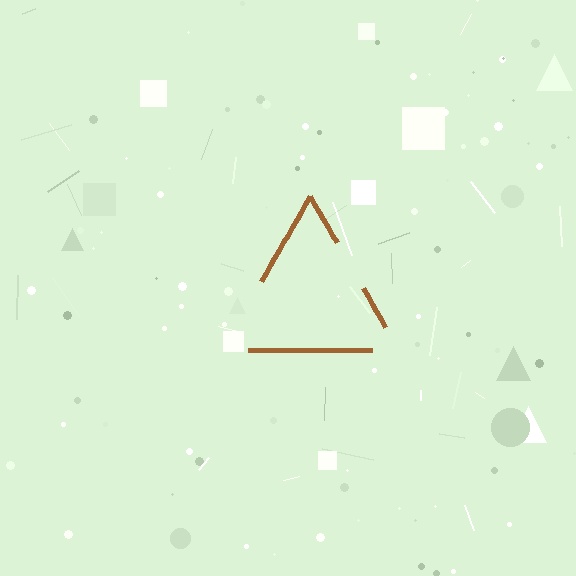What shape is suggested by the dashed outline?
The dashed outline suggests a triangle.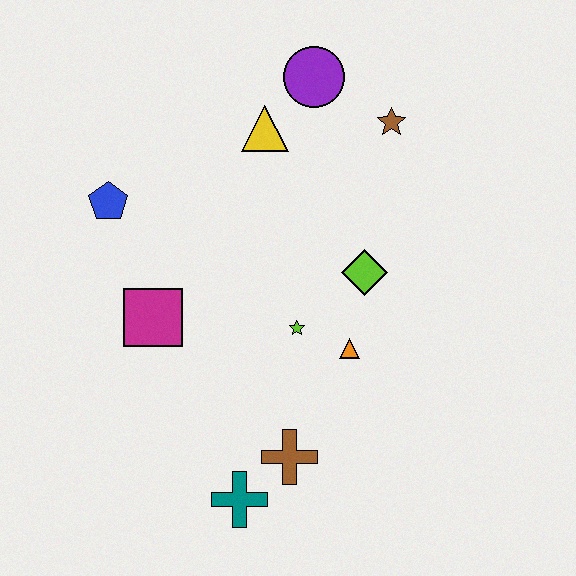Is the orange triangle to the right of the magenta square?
Yes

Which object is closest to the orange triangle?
The lime star is closest to the orange triangle.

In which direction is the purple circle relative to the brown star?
The purple circle is to the left of the brown star.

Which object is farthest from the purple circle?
The teal cross is farthest from the purple circle.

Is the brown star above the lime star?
Yes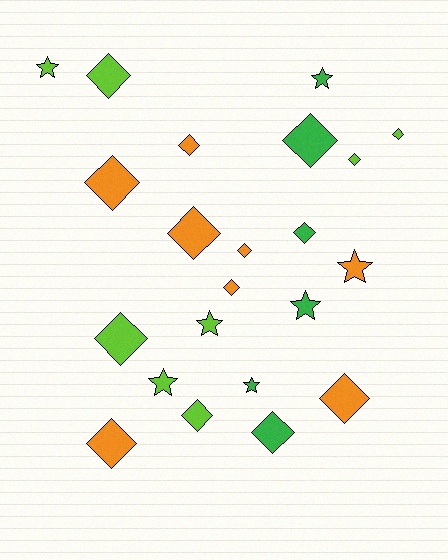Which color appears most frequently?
Orange, with 8 objects.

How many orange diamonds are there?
There are 7 orange diamonds.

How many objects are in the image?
There are 22 objects.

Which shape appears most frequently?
Diamond, with 15 objects.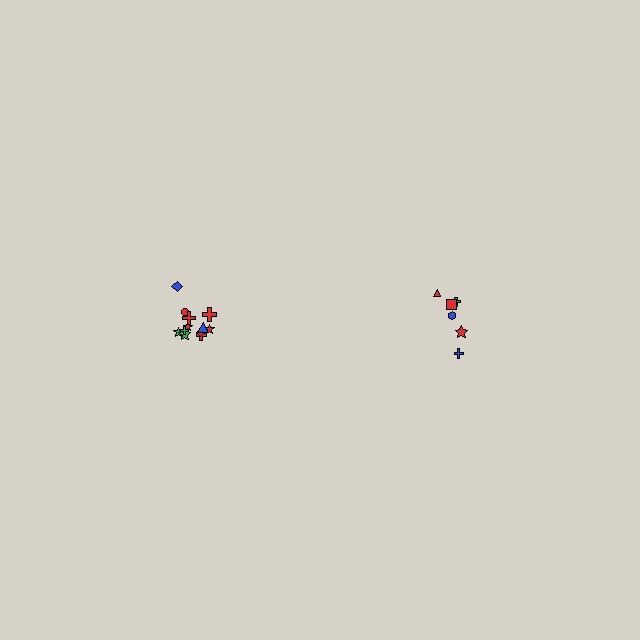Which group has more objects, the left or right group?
The left group.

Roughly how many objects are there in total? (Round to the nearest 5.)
Roughly 20 objects in total.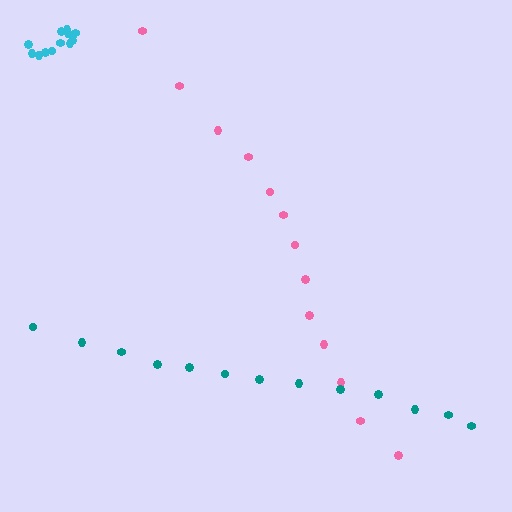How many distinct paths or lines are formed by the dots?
There are 3 distinct paths.